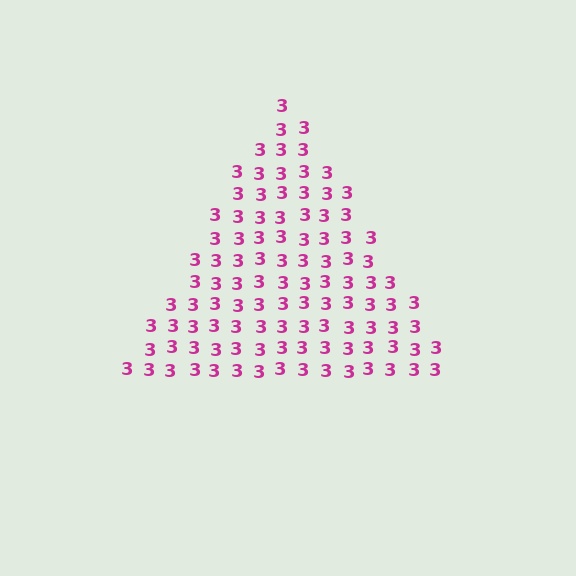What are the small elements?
The small elements are digit 3's.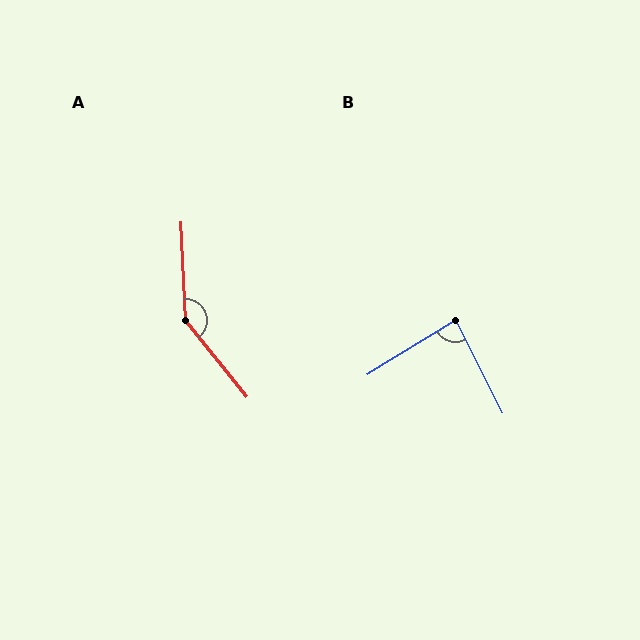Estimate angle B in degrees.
Approximately 86 degrees.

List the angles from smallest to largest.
B (86°), A (144°).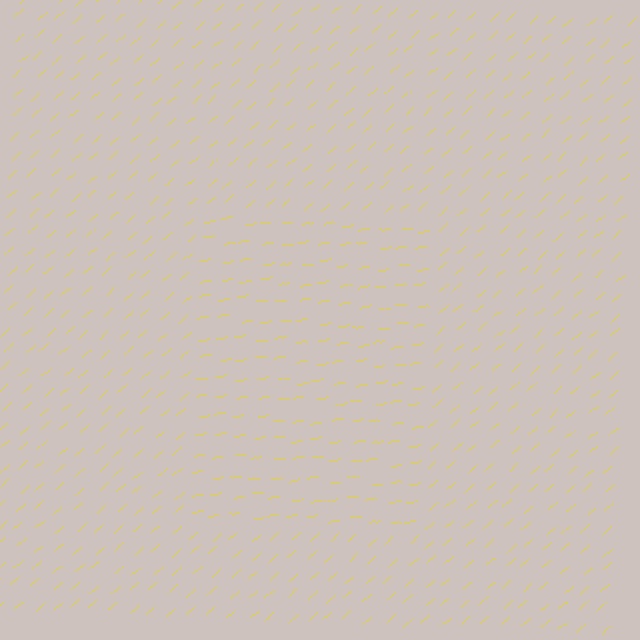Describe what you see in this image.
The image is filled with small yellow line segments. A rectangle region in the image has lines oriented differently from the surrounding lines, creating a visible texture boundary.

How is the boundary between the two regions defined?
The boundary is defined purely by a change in line orientation (approximately 32 degrees difference). All lines are the same color and thickness.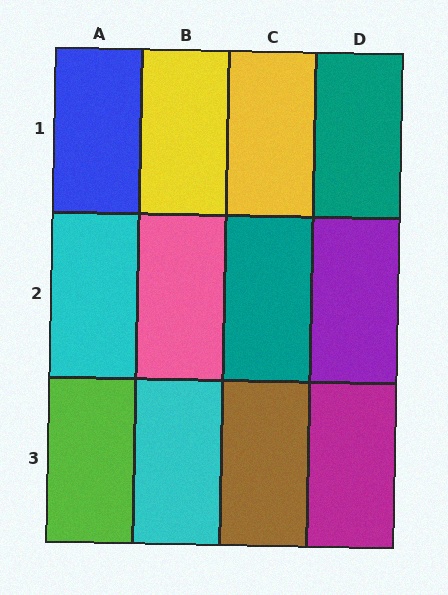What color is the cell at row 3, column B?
Cyan.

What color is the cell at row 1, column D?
Teal.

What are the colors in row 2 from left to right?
Cyan, pink, teal, purple.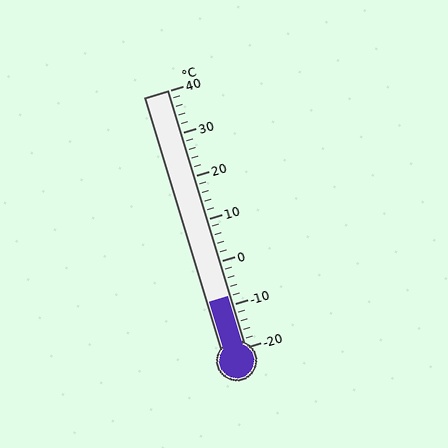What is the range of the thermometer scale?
The thermometer scale ranges from -20°C to 40°C.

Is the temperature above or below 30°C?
The temperature is below 30°C.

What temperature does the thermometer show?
The thermometer shows approximately -8°C.